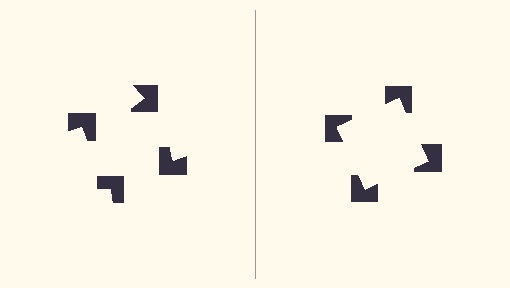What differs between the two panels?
The notched squares are positioned identically on both sides; only the wedge orientations differ. On the right they align to a square; on the left they are misaligned.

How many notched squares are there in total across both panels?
8 — 4 on each side.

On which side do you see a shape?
An illusory square appears on the right side. On the left side the wedge cuts are rotated, so no coherent shape forms.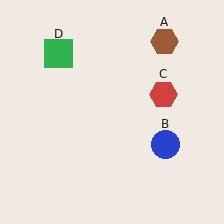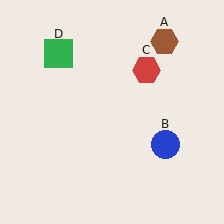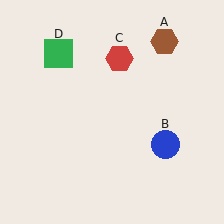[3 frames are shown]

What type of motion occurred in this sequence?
The red hexagon (object C) rotated counterclockwise around the center of the scene.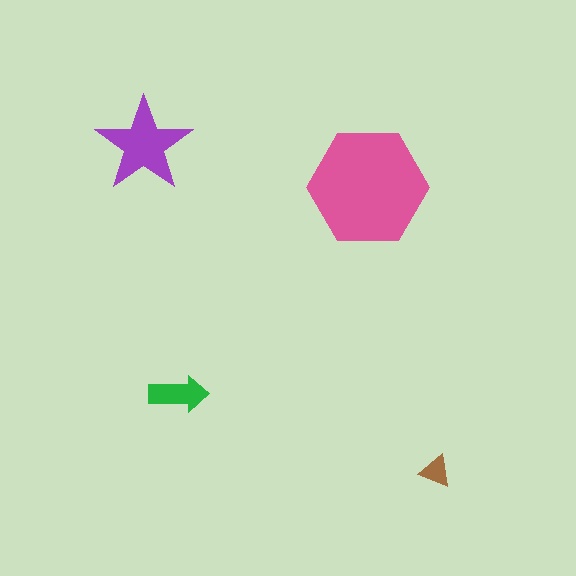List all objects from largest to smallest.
The pink hexagon, the purple star, the green arrow, the brown triangle.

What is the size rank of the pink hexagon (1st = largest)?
1st.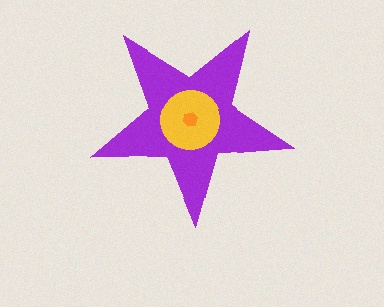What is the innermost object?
The orange hexagon.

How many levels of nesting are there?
3.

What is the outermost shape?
The purple star.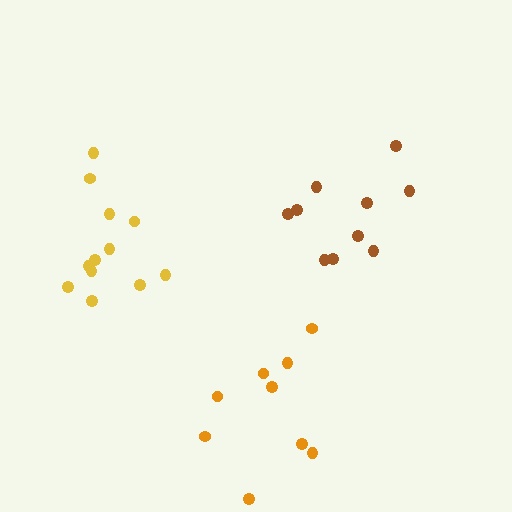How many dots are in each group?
Group 1: 12 dots, Group 2: 10 dots, Group 3: 9 dots (31 total).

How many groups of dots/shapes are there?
There are 3 groups.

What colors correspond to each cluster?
The clusters are colored: yellow, brown, orange.